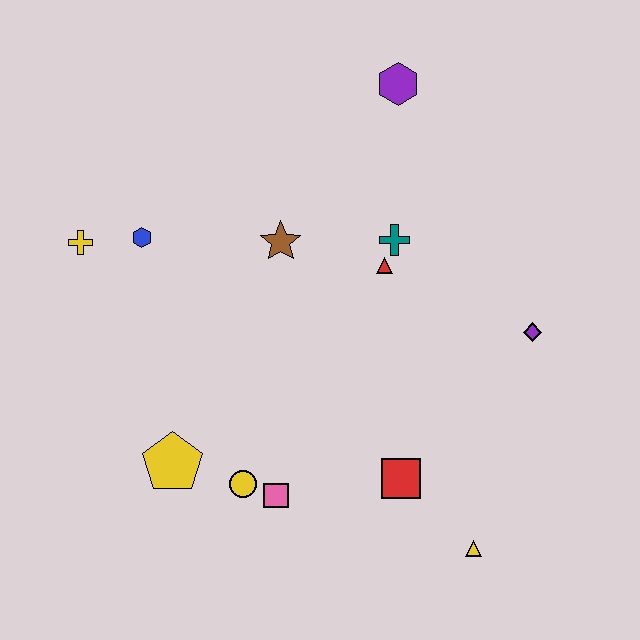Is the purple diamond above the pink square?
Yes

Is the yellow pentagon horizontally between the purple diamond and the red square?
No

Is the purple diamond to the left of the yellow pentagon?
No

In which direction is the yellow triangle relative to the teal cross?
The yellow triangle is below the teal cross.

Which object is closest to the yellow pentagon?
The yellow circle is closest to the yellow pentagon.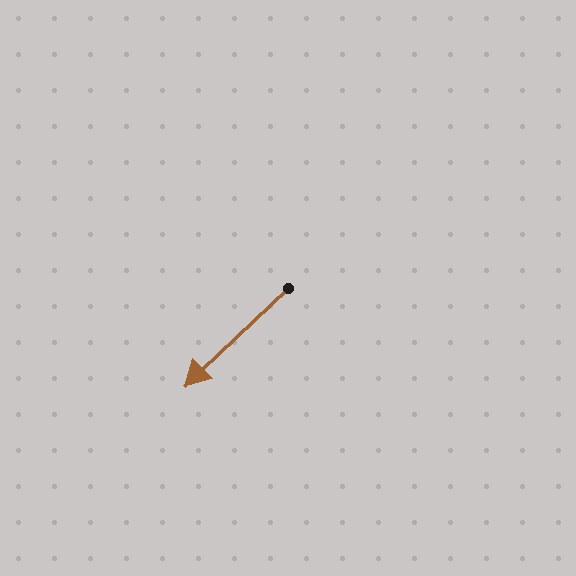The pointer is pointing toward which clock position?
Roughly 8 o'clock.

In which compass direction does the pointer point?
Southwest.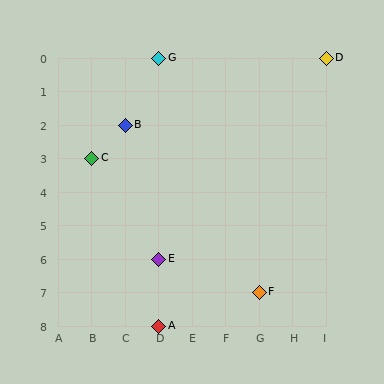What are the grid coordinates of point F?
Point F is at grid coordinates (G, 7).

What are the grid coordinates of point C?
Point C is at grid coordinates (B, 3).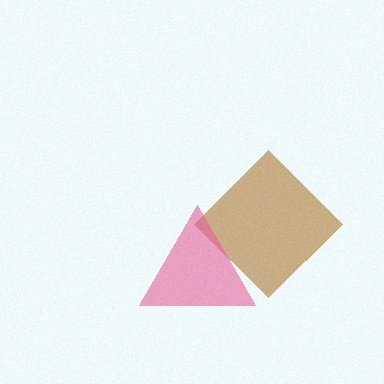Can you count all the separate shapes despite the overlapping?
Yes, there are 2 separate shapes.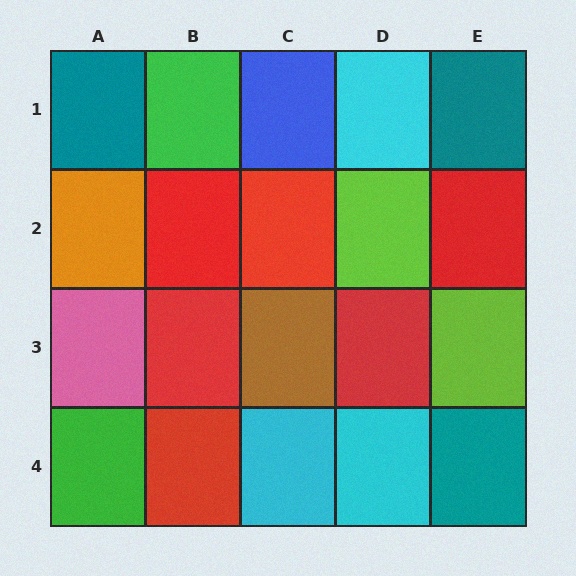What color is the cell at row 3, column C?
Brown.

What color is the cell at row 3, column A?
Pink.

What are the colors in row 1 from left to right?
Teal, green, blue, cyan, teal.